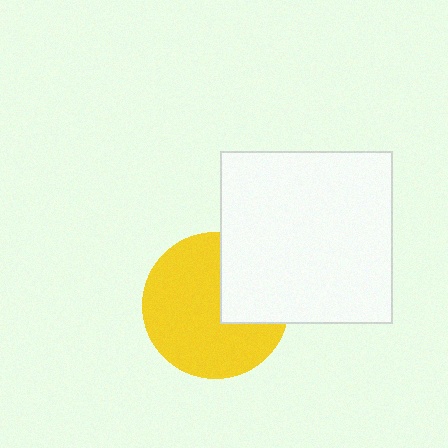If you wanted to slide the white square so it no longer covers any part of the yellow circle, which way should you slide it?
Slide it right — that is the most direct way to separate the two shapes.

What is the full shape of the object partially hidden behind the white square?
The partially hidden object is a yellow circle.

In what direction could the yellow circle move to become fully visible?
The yellow circle could move left. That would shift it out from behind the white square entirely.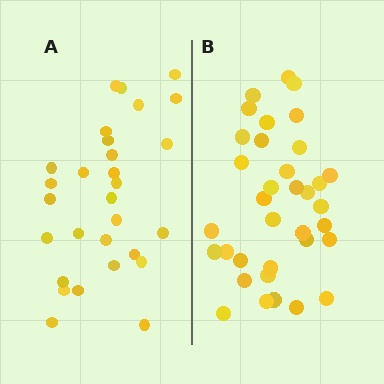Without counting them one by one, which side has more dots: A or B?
Region B (the right region) has more dots.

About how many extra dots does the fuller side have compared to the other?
Region B has about 6 more dots than region A.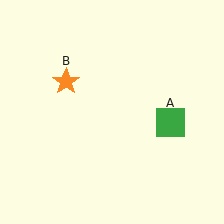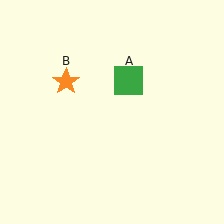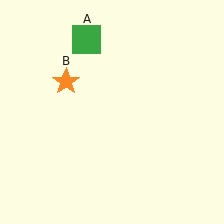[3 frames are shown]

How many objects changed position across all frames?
1 object changed position: green square (object A).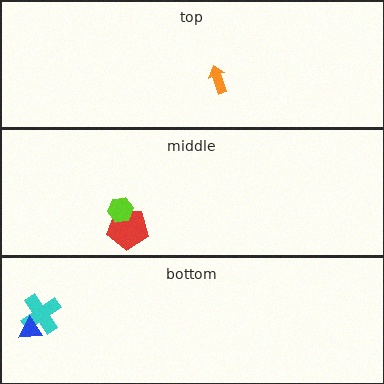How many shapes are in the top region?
1.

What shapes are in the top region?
The orange arrow.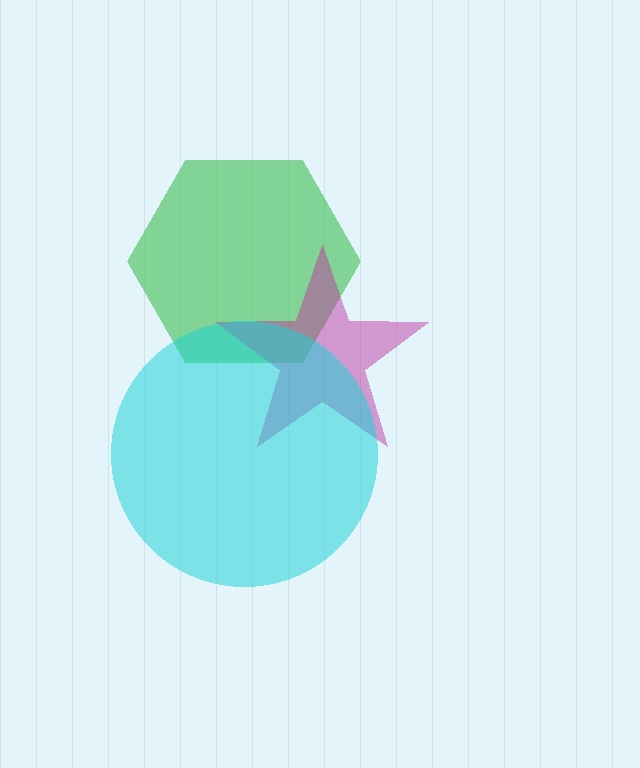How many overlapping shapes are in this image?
There are 3 overlapping shapes in the image.